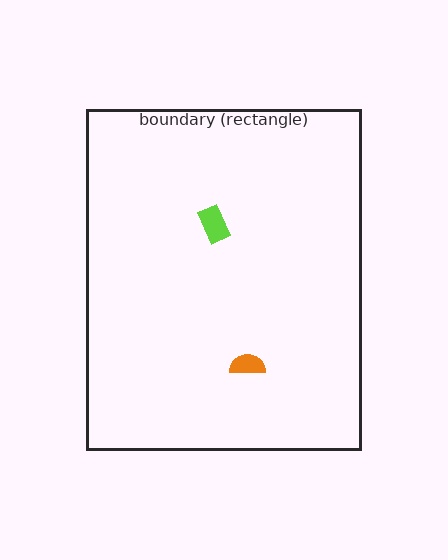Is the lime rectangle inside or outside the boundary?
Inside.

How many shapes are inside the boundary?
2 inside, 0 outside.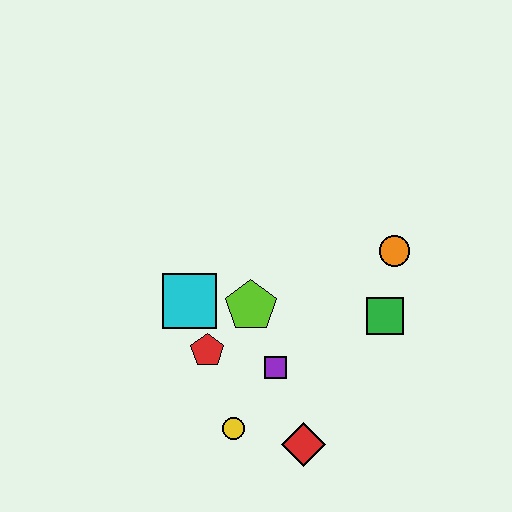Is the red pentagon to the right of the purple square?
No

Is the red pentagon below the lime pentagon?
Yes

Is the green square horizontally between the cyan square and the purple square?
No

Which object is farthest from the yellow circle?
The orange circle is farthest from the yellow circle.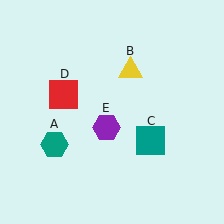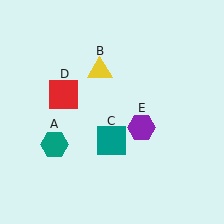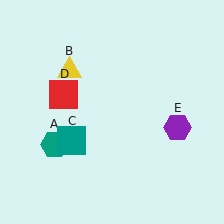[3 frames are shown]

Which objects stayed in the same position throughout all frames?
Teal hexagon (object A) and red square (object D) remained stationary.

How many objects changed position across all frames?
3 objects changed position: yellow triangle (object B), teal square (object C), purple hexagon (object E).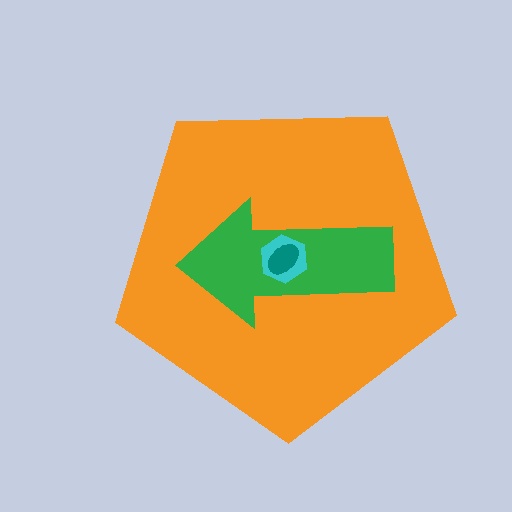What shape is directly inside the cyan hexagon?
The teal ellipse.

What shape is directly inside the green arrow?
The cyan hexagon.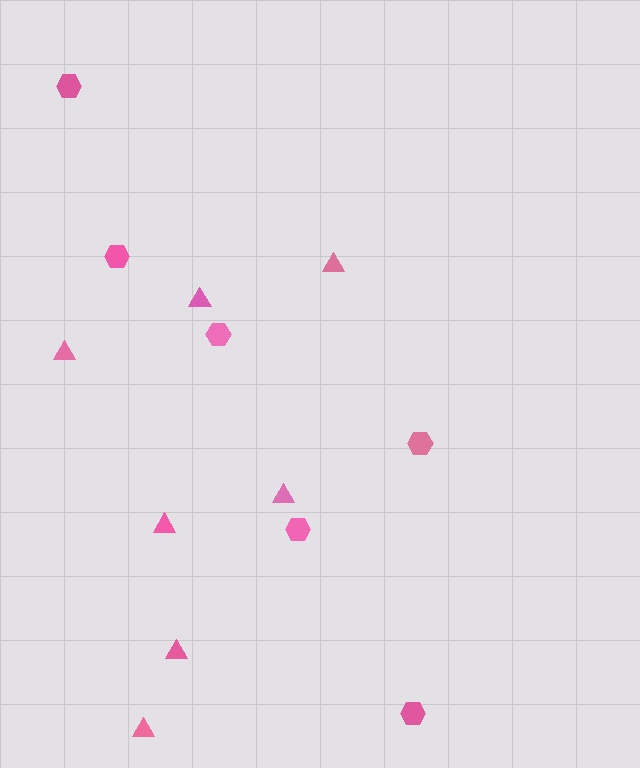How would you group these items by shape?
There are 2 groups: one group of triangles (7) and one group of hexagons (6).